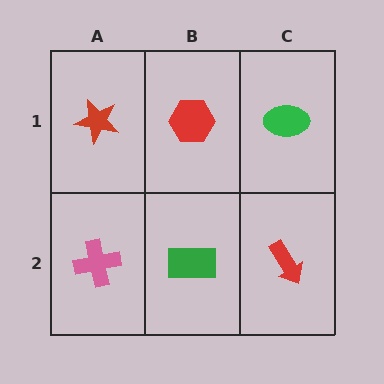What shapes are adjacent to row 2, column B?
A red hexagon (row 1, column B), a pink cross (row 2, column A), a red arrow (row 2, column C).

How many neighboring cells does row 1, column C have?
2.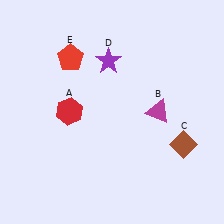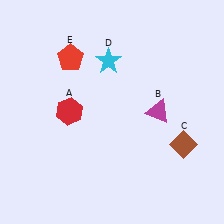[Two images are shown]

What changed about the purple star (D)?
In Image 1, D is purple. In Image 2, it changed to cyan.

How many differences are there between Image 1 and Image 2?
There is 1 difference between the two images.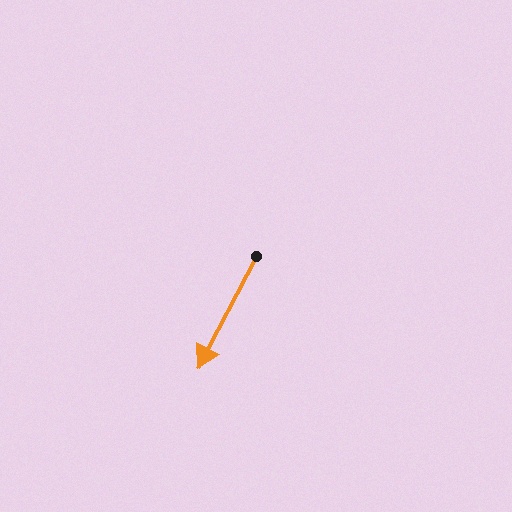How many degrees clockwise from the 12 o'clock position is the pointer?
Approximately 207 degrees.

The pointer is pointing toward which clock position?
Roughly 7 o'clock.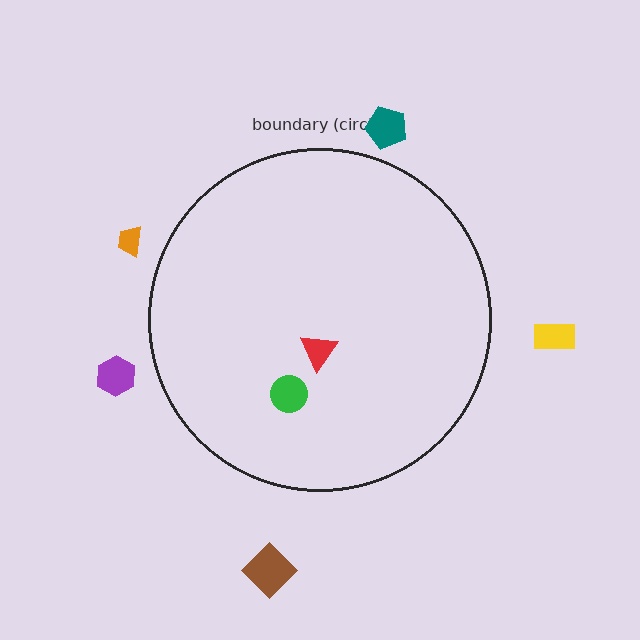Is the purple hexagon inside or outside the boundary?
Outside.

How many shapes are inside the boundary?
2 inside, 5 outside.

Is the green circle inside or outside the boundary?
Inside.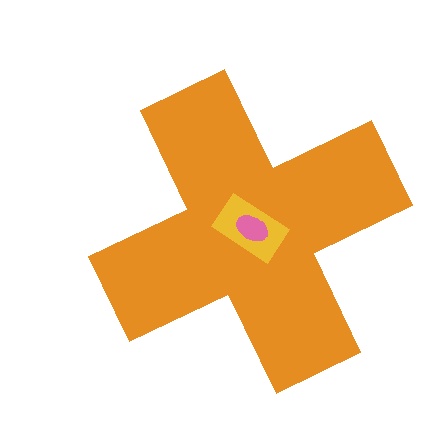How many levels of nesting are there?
3.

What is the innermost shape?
The pink ellipse.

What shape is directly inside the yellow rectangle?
The pink ellipse.